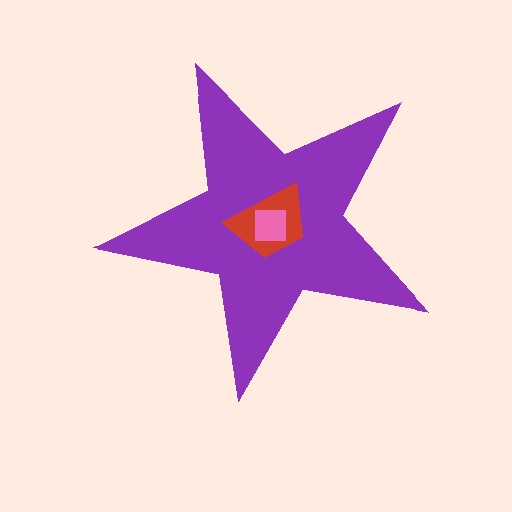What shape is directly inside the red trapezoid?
The pink square.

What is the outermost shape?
The purple star.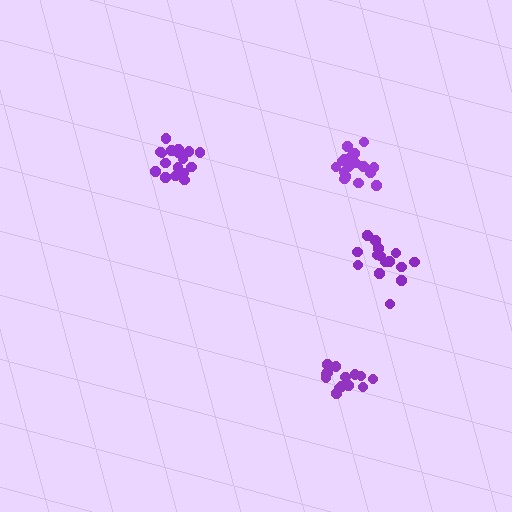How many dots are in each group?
Group 1: 18 dots, Group 2: 15 dots, Group 3: 18 dots, Group 4: 14 dots (65 total).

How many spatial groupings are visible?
There are 4 spatial groupings.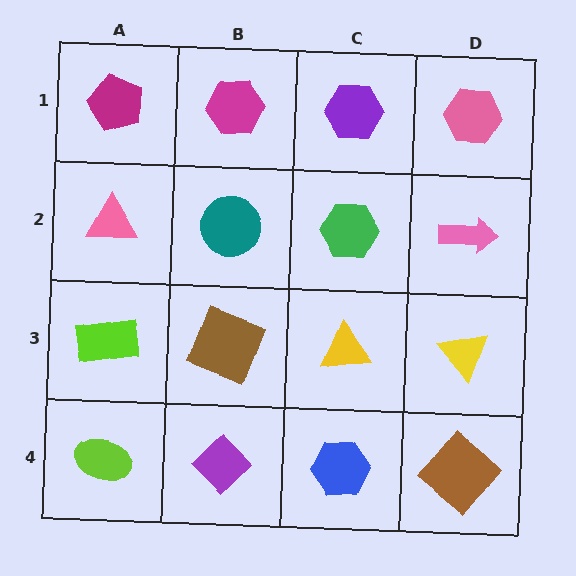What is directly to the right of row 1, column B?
A purple hexagon.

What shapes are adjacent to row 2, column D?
A pink hexagon (row 1, column D), a yellow triangle (row 3, column D), a green hexagon (row 2, column C).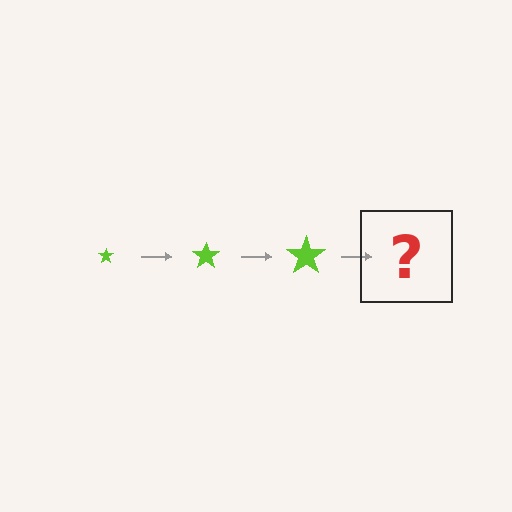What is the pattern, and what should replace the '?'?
The pattern is that the star gets progressively larger each step. The '?' should be a lime star, larger than the previous one.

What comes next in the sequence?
The next element should be a lime star, larger than the previous one.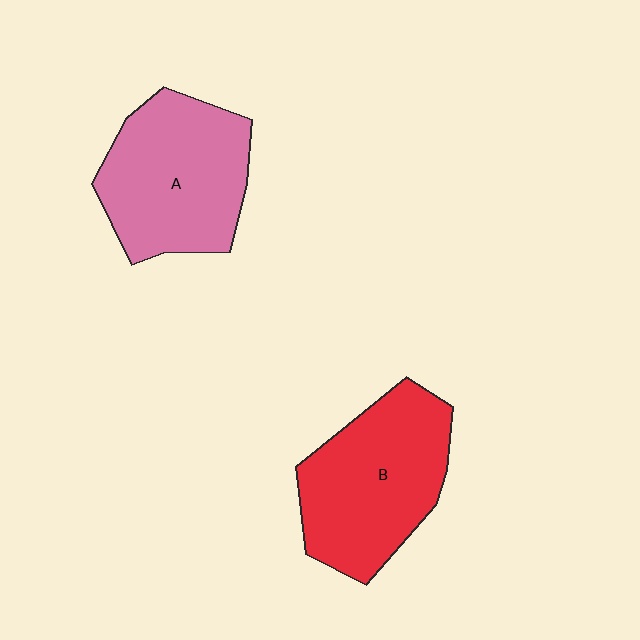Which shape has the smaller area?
Shape A (pink).